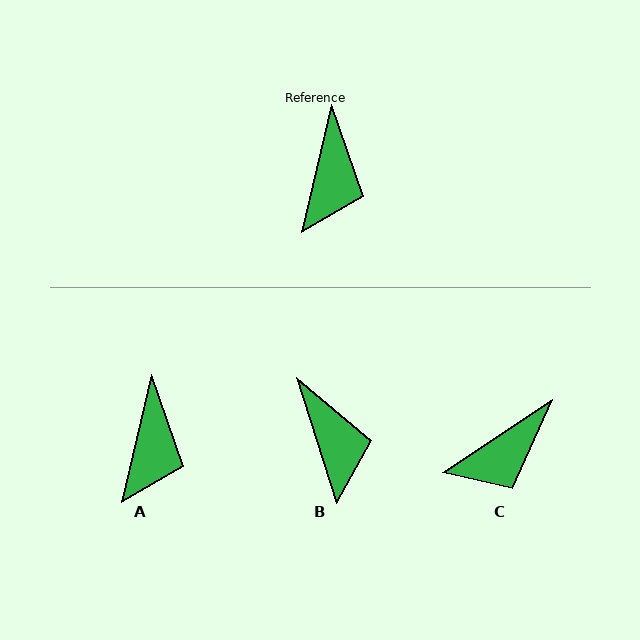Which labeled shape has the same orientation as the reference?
A.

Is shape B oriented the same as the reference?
No, it is off by about 31 degrees.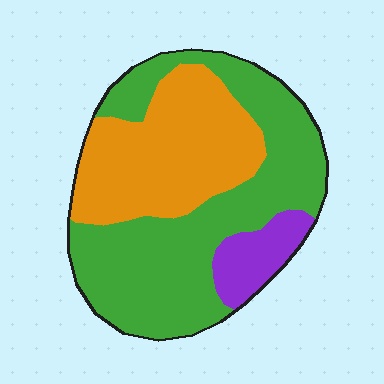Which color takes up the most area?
Green, at roughly 55%.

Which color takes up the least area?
Purple, at roughly 10%.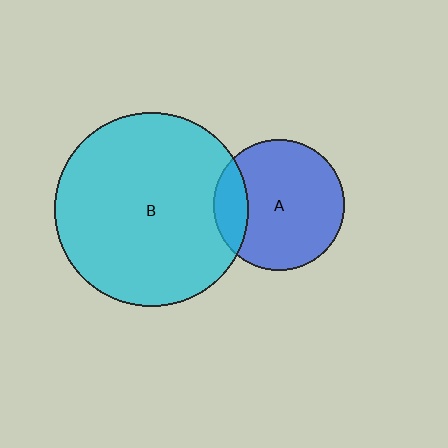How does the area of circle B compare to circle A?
Approximately 2.2 times.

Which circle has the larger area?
Circle B (cyan).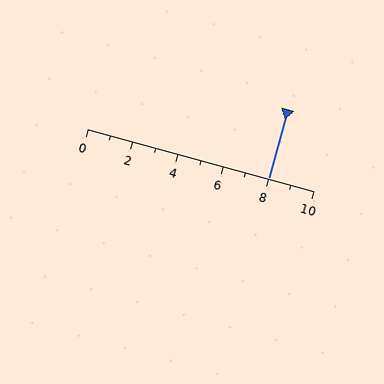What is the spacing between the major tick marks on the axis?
The major ticks are spaced 2 apart.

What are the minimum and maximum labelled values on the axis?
The axis runs from 0 to 10.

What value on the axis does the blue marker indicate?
The marker indicates approximately 8.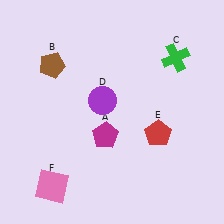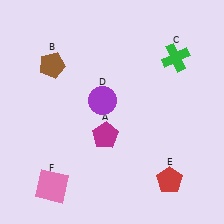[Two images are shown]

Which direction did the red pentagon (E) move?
The red pentagon (E) moved down.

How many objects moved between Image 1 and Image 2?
1 object moved between the two images.